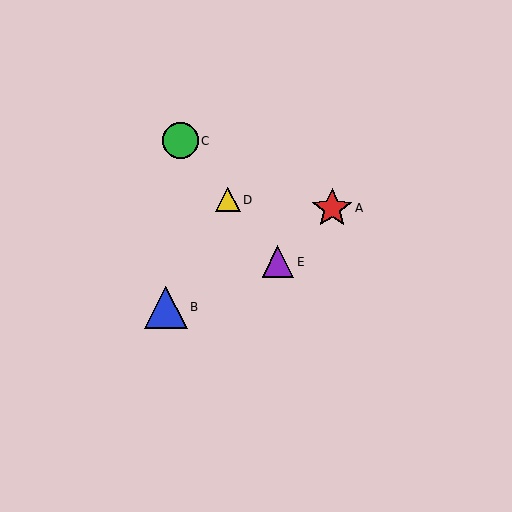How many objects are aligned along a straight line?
3 objects (C, D, E) are aligned along a straight line.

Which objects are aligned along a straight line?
Objects C, D, E are aligned along a straight line.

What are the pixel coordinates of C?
Object C is at (180, 141).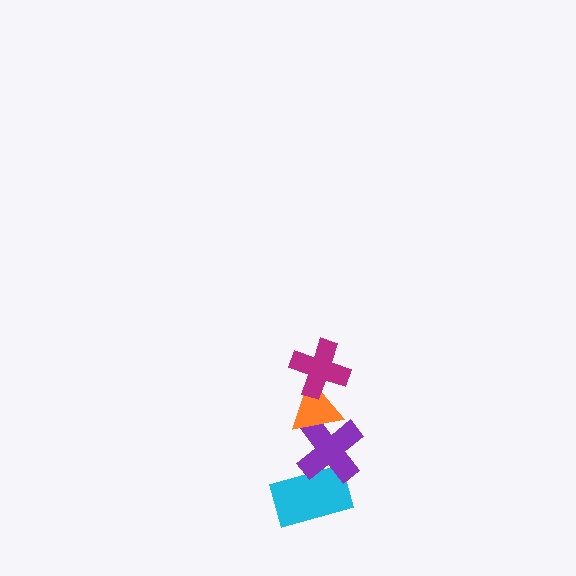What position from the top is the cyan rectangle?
The cyan rectangle is 4th from the top.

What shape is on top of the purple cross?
The orange triangle is on top of the purple cross.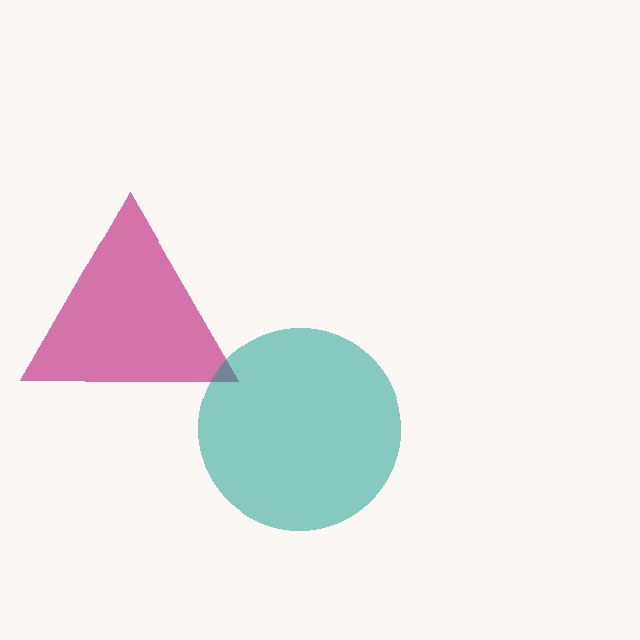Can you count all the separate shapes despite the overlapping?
Yes, there are 2 separate shapes.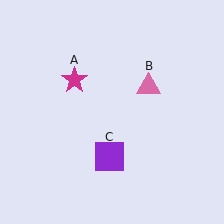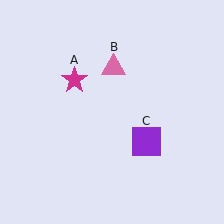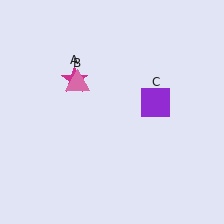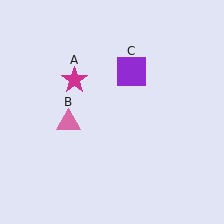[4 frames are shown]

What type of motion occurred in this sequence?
The pink triangle (object B), purple square (object C) rotated counterclockwise around the center of the scene.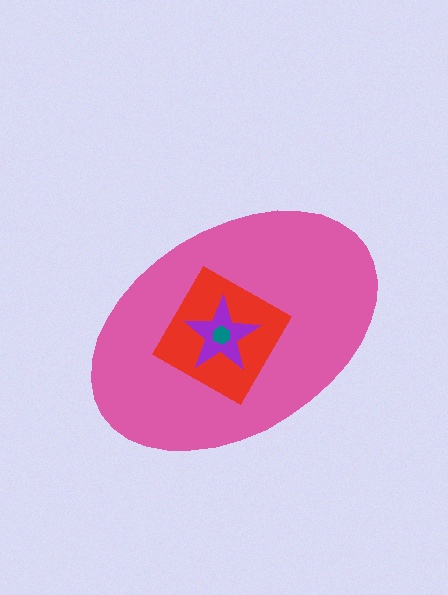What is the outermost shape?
The pink ellipse.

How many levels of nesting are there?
4.